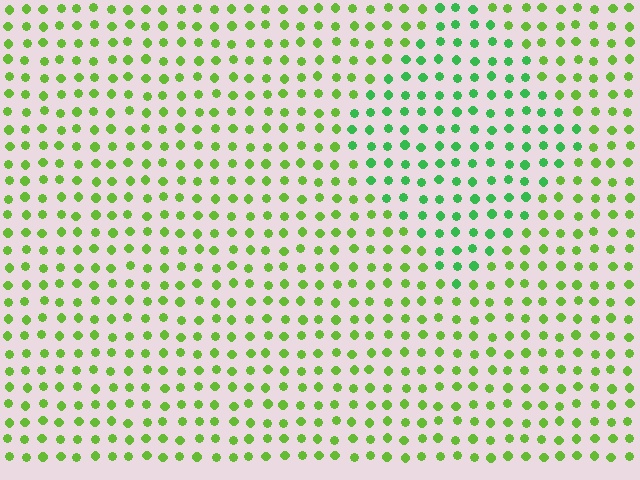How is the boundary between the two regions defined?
The boundary is defined purely by a slight shift in hue (about 33 degrees). Spacing, size, and orientation are identical on both sides.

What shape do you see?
I see a diamond.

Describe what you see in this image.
The image is filled with small lime elements in a uniform arrangement. A diamond-shaped region is visible where the elements are tinted to a slightly different hue, forming a subtle color boundary.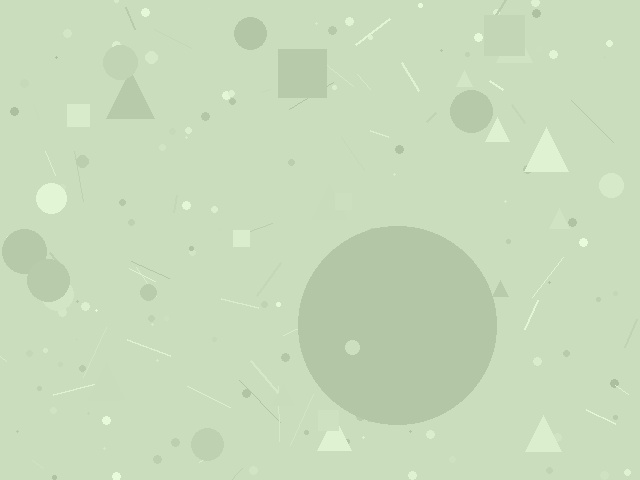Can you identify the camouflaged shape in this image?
The camouflaged shape is a circle.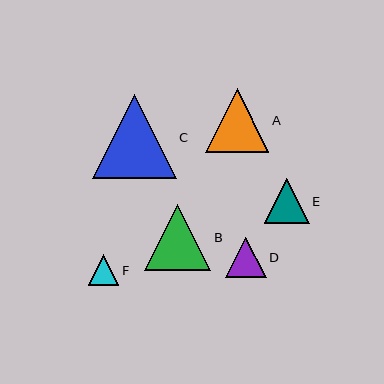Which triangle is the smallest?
Triangle F is the smallest with a size of approximately 31 pixels.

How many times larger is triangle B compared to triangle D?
Triangle B is approximately 1.6 times the size of triangle D.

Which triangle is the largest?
Triangle C is the largest with a size of approximately 84 pixels.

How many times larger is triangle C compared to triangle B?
Triangle C is approximately 1.3 times the size of triangle B.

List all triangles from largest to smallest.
From largest to smallest: C, B, A, E, D, F.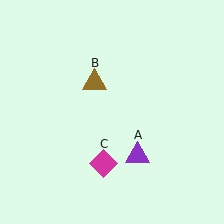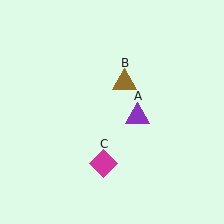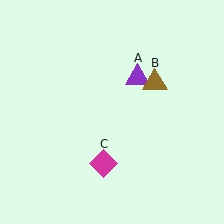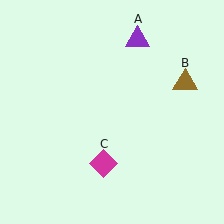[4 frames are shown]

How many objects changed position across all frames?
2 objects changed position: purple triangle (object A), brown triangle (object B).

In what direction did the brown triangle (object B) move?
The brown triangle (object B) moved right.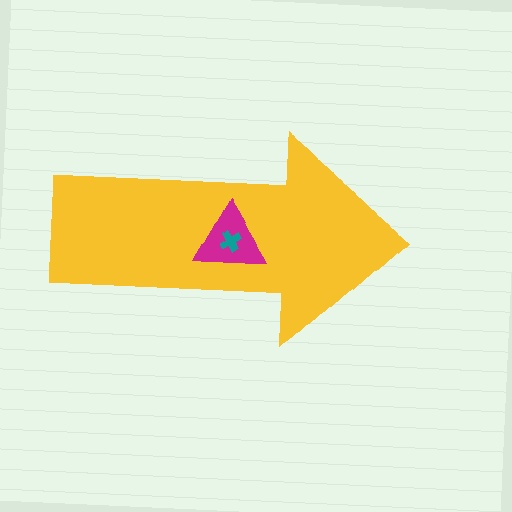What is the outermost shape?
The yellow arrow.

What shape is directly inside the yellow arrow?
The magenta triangle.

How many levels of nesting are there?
3.